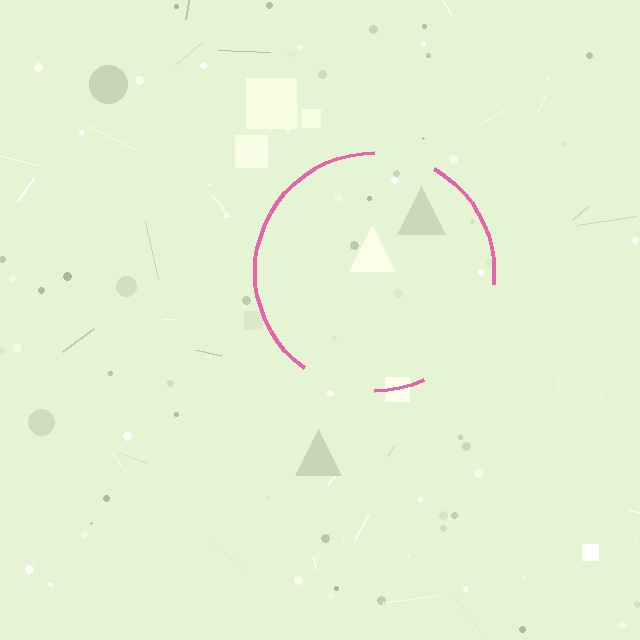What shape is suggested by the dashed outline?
The dashed outline suggests a circle.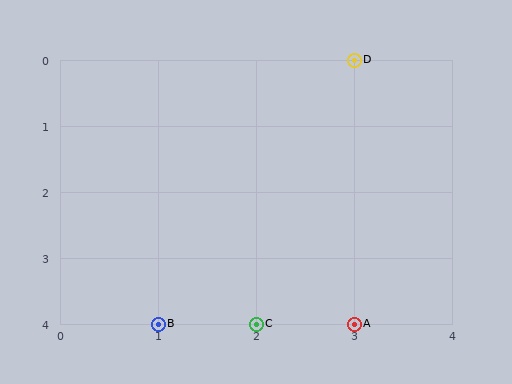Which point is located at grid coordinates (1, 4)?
Point B is at (1, 4).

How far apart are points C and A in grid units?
Points C and A are 1 column apart.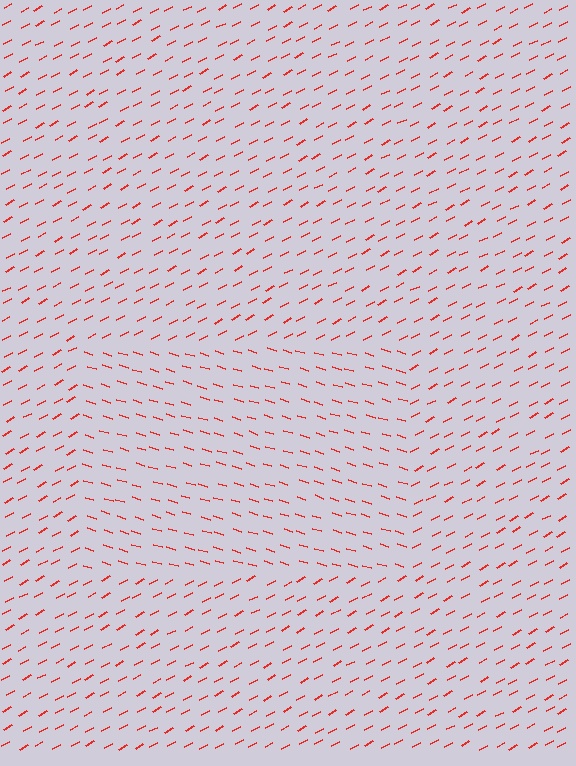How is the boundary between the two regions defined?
The boundary is defined purely by a change in line orientation (approximately 45 degrees difference). All lines are the same color and thickness.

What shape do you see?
I see a rectangle.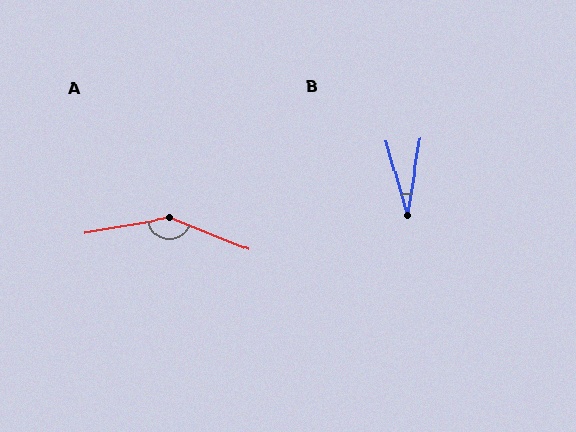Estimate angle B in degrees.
Approximately 25 degrees.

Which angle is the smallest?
B, at approximately 25 degrees.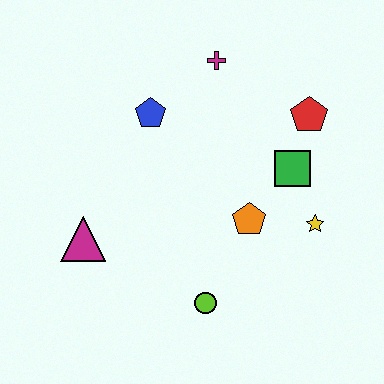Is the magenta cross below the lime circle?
No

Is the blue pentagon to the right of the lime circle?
No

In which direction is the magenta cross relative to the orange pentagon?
The magenta cross is above the orange pentagon.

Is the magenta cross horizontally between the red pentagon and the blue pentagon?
Yes